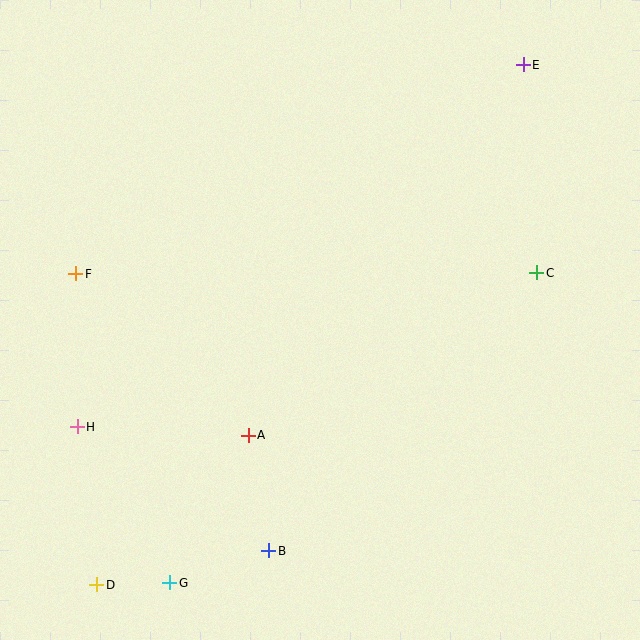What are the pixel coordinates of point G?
Point G is at (170, 583).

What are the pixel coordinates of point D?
Point D is at (97, 585).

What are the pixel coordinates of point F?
Point F is at (76, 274).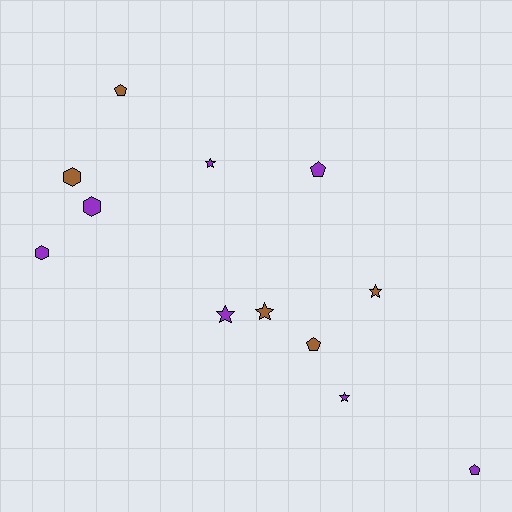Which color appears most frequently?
Purple, with 7 objects.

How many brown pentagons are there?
There are 2 brown pentagons.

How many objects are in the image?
There are 12 objects.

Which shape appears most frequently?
Star, with 5 objects.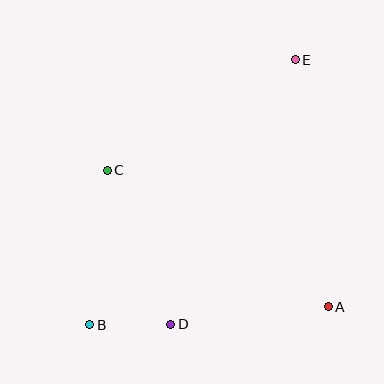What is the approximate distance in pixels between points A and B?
The distance between A and B is approximately 240 pixels.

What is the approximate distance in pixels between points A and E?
The distance between A and E is approximately 249 pixels.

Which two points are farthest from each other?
Points B and E are farthest from each other.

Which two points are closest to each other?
Points B and D are closest to each other.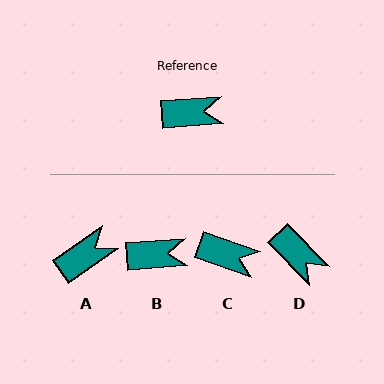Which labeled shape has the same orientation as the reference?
B.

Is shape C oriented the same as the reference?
No, it is off by about 23 degrees.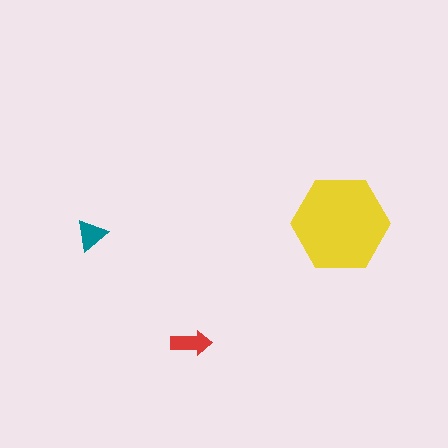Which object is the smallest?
The teal triangle.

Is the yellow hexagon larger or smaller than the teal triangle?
Larger.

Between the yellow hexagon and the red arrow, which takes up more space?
The yellow hexagon.